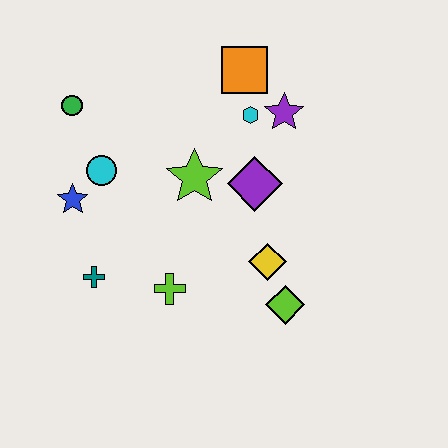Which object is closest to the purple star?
The cyan hexagon is closest to the purple star.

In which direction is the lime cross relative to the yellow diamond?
The lime cross is to the left of the yellow diamond.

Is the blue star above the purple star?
No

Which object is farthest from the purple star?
The teal cross is farthest from the purple star.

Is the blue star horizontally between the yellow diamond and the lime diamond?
No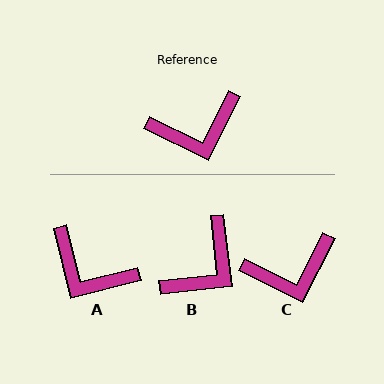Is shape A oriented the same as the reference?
No, it is off by about 50 degrees.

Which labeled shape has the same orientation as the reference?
C.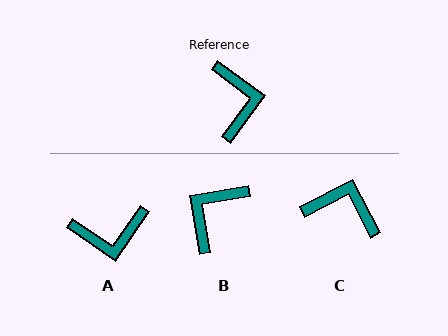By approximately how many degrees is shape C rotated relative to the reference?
Approximately 64 degrees counter-clockwise.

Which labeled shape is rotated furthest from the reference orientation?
B, about 136 degrees away.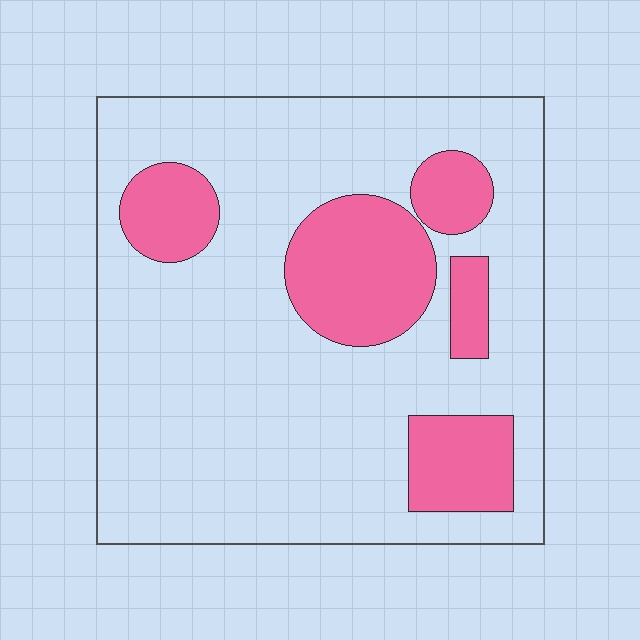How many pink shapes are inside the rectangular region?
5.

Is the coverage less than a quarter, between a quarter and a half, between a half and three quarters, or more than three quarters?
Less than a quarter.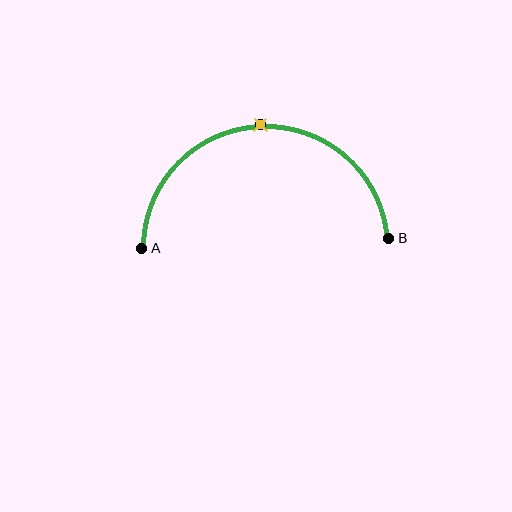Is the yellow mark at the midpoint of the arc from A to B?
Yes. The yellow mark lies on the arc at equal arc-length from both A and B — it is the arc midpoint.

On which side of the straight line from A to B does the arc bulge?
The arc bulges above the straight line connecting A and B.